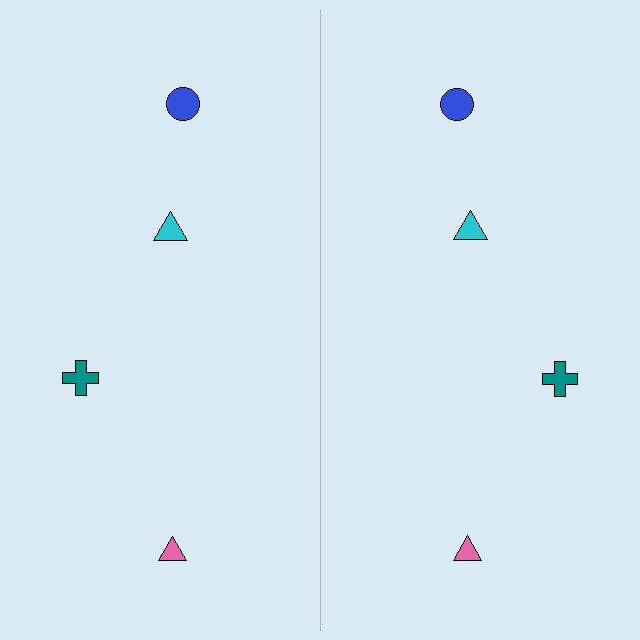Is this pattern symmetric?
Yes, this pattern has bilateral (reflection) symmetry.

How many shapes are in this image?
There are 8 shapes in this image.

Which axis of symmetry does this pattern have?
The pattern has a vertical axis of symmetry running through the center of the image.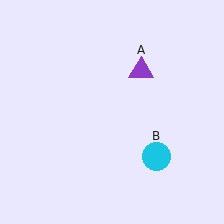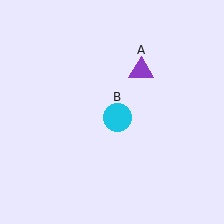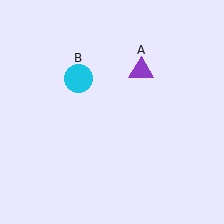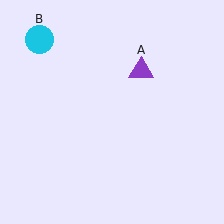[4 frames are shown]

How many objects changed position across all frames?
1 object changed position: cyan circle (object B).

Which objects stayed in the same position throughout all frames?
Purple triangle (object A) remained stationary.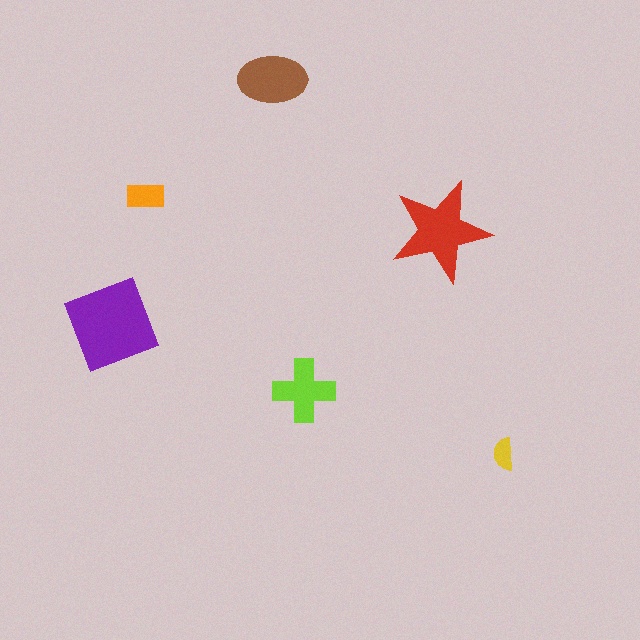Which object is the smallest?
The yellow semicircle.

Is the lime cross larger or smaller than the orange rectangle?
Larger.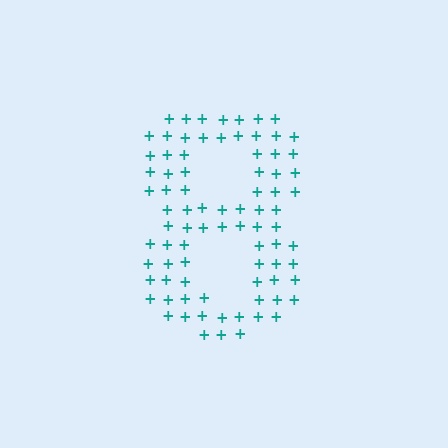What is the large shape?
The large shape is the digit 8.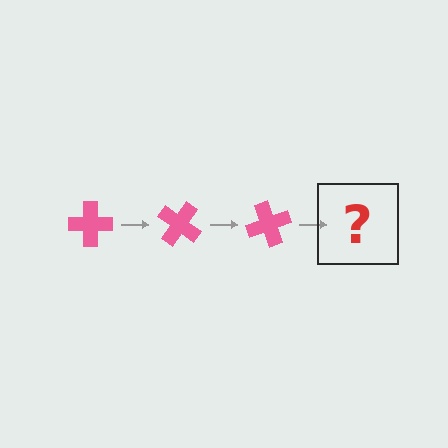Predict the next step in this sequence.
The next step is a pink cross rotated 105 degrees.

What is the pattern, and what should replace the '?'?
The pattern is that the cross rotates 35 degrees each step. The '?' should be a pink cross rotated 105 degrees.